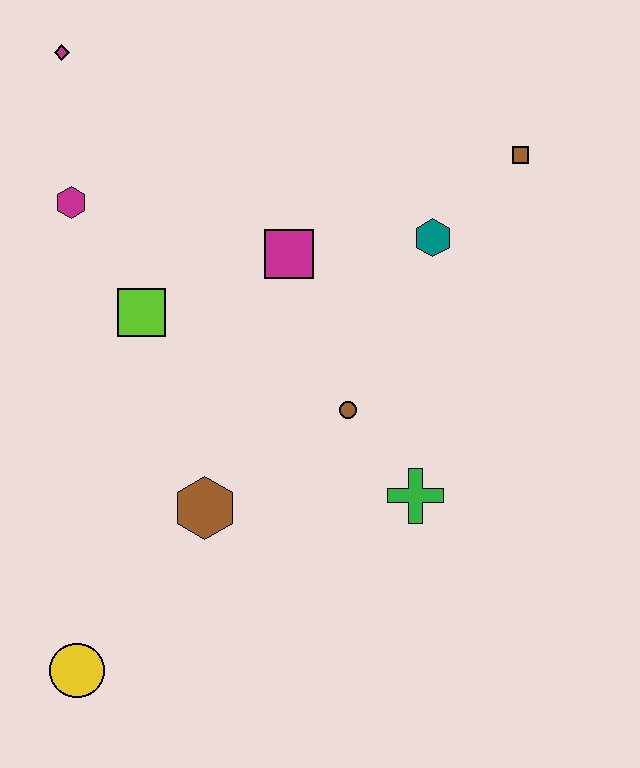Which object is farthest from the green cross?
The magenta diamond is farthest from the green cross.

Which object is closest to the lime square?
The magenta hexagon is closest to the lime square.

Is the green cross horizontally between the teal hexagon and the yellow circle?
Yes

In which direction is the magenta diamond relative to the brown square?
The magenta diamond is to the left of the brown square.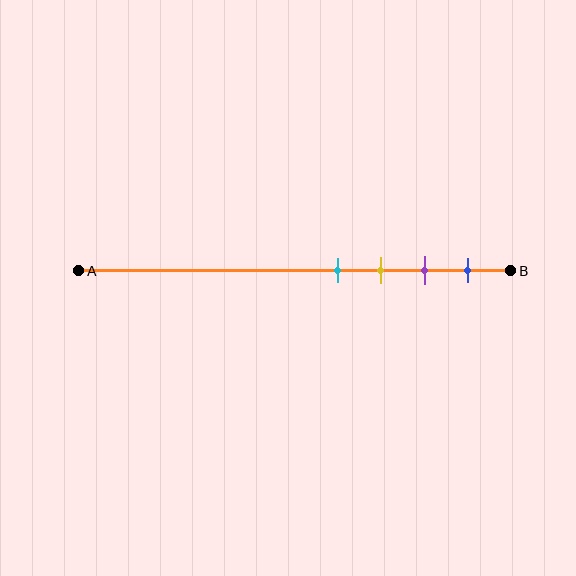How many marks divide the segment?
There are 4 marks dividing the segment.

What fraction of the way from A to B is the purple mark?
The purple mark is approximately 80% (0.8) of the way from A to B.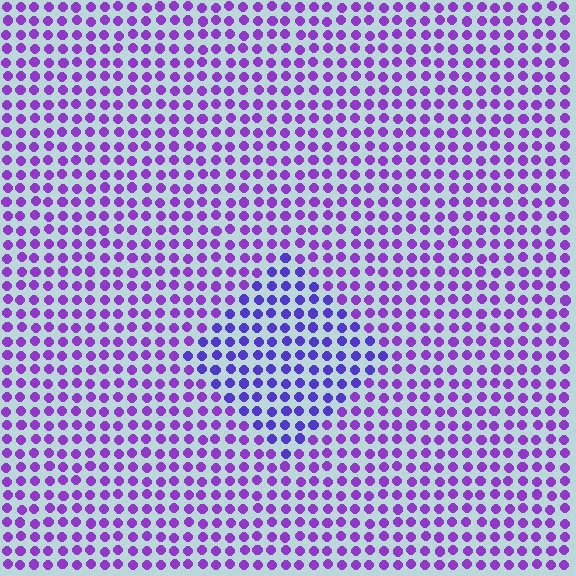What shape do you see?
I see a diamond.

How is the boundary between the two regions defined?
The boundary is defined purely by a slight shift in hue (about 27 degrees). Spacing, size, and orientation are identical on both sides.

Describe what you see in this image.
The image is filled with small purple elements in a uniform arrangement. A diamond-shaped region is visible where the elements are tinted to a slightly different hue, forming a subtle color boundary.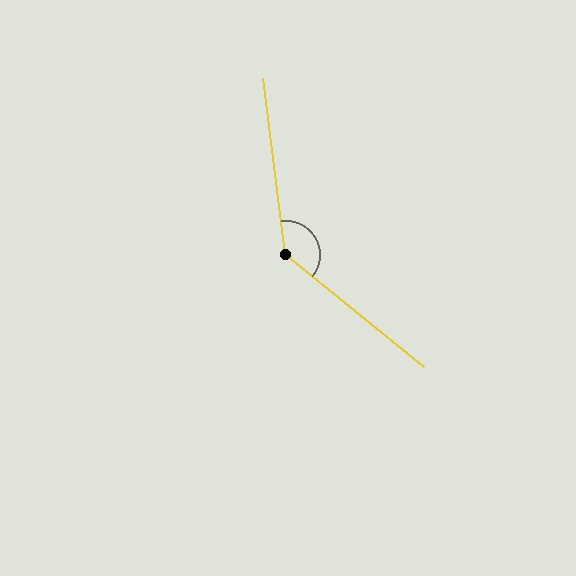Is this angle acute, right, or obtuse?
It is obtuse.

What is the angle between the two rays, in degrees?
Approximately 136 degrees.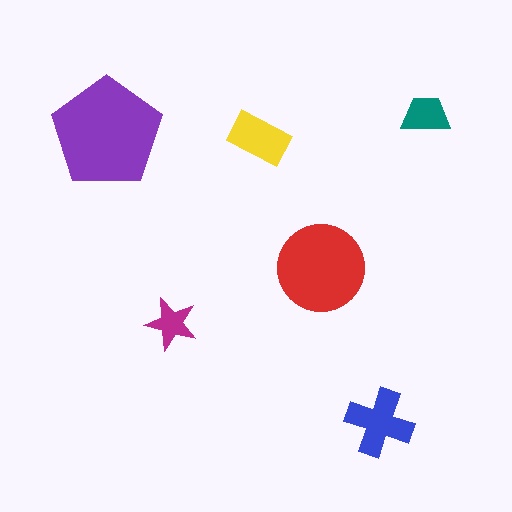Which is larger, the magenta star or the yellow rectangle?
The yellow rectangle.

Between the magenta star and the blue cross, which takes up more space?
The blue cross.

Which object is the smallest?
The magenta star.